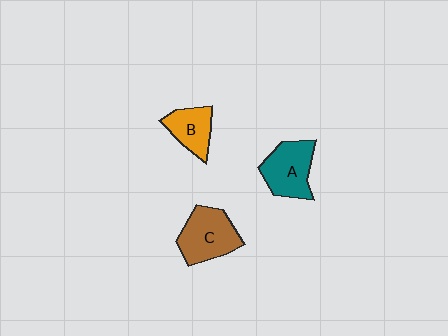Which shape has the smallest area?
Shape B (orange).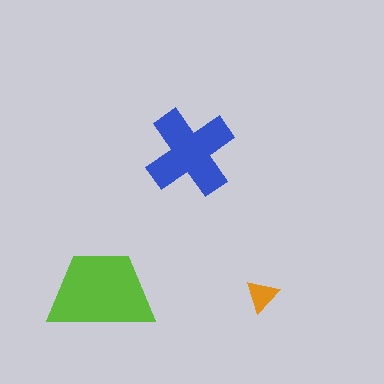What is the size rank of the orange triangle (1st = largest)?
3rd.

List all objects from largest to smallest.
The lime trapezoid, the blue cross, the orange triangle.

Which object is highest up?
The blue cross is topmost.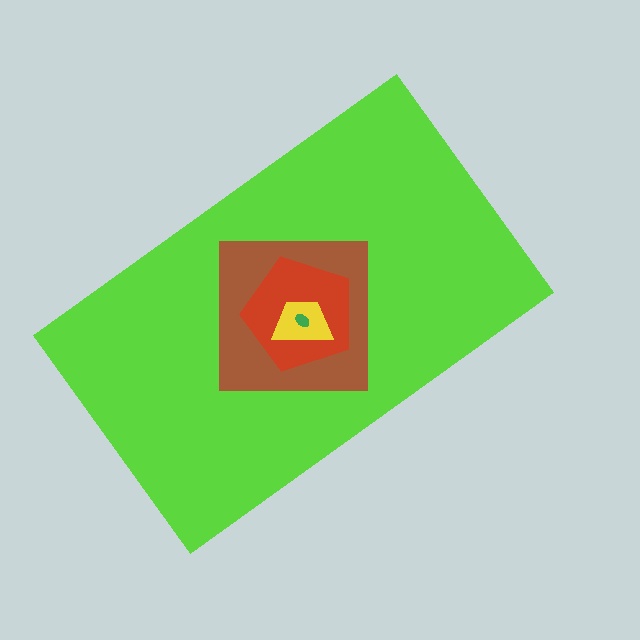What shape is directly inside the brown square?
The red pentagon.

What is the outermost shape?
The lime rectangle.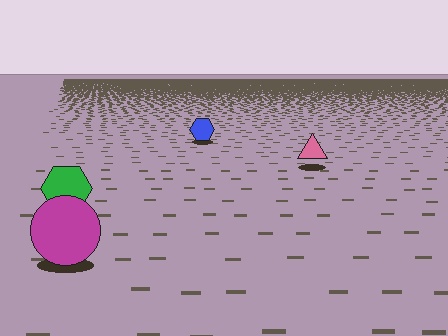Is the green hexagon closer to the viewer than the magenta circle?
No. The magenta circle is closer — you can tell from the texture gradient: the ground texture is coarser near it.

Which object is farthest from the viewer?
The blue hexagon is farthest from the viewer. It appears smaller and the ground texture around it is denser.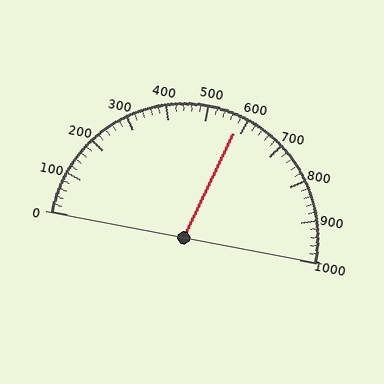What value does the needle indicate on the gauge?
The needle indicates approximately 580.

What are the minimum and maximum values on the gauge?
The gauge ranges from 0 to 1000.